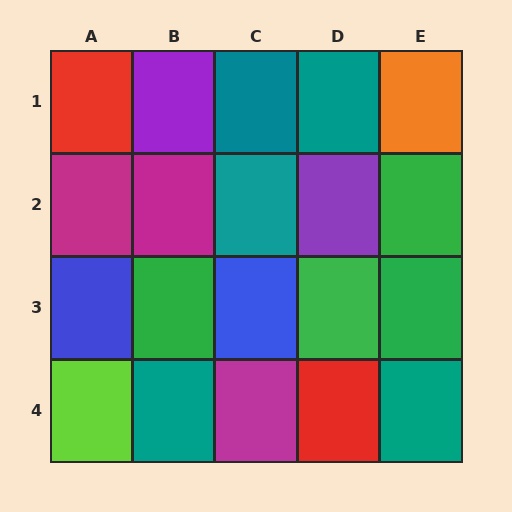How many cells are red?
2 cells are red.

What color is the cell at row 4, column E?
Teal.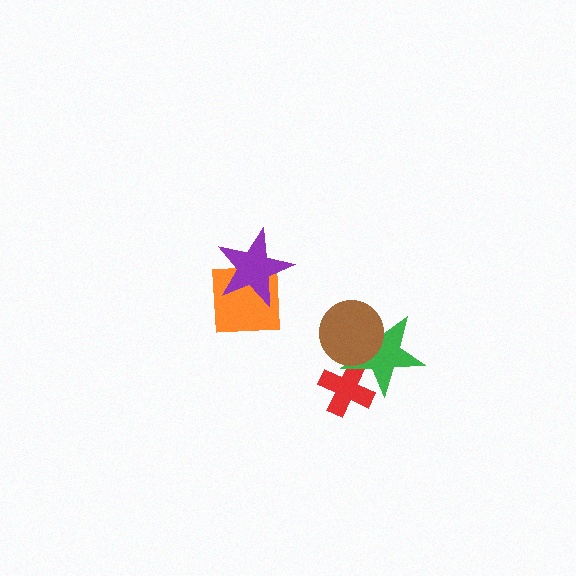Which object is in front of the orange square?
The purple star is in front of the orange square.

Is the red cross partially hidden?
Yes, it is partially covered by another shape.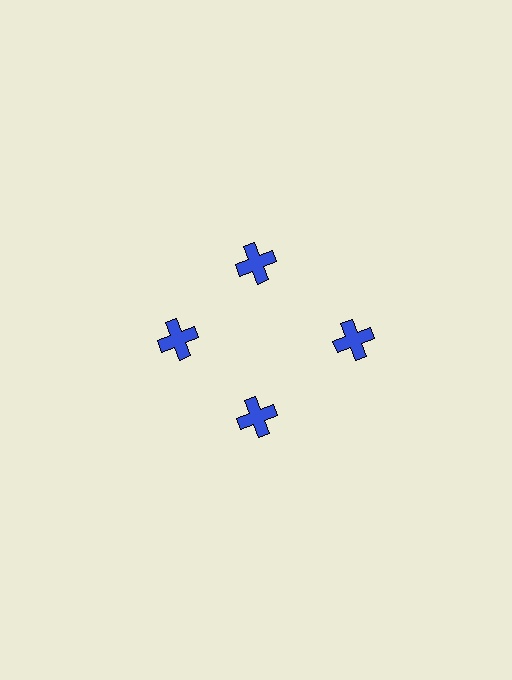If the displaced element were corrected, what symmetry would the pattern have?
It would have 4-fold rotational symmetry — the pattern would map onto itself every 90 degrees.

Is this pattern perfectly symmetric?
No. The 4 blue crosses are arranged in a ring, but one element near the 3 o'clock position is pushed outward from the center, breaking the 4-fold rotational symmetry.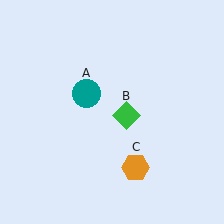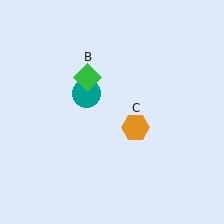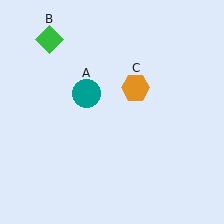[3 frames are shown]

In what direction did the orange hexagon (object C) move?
The orange hexagon (object C) moved up.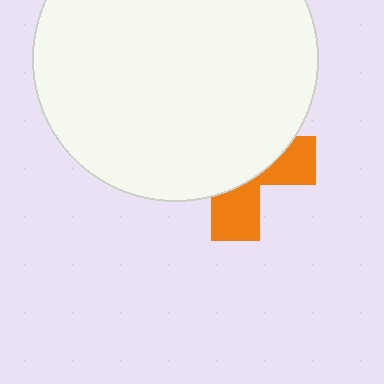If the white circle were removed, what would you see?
You would see the complete orange cross.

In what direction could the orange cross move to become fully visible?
The orange cross could move down. That would shift it out from behind the white circle entirely.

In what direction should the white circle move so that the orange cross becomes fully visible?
The white circle should move up. That is the shortest direction to clear the overlap and leave the orange cross fully visible.